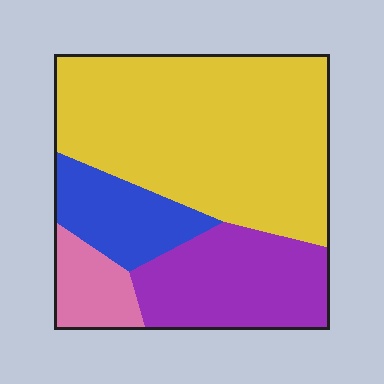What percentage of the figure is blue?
Blue takes up about one eighth (1/8) of the figure.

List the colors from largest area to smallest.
From largest to smallest: yellow, purple, blue, pink.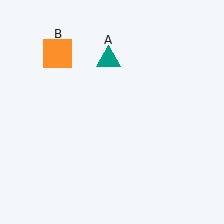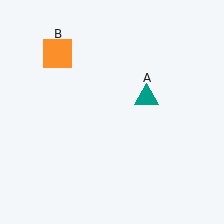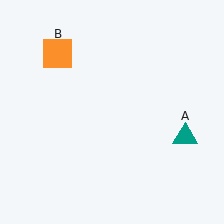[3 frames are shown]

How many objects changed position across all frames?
1 object changed position: teal triangle (object A).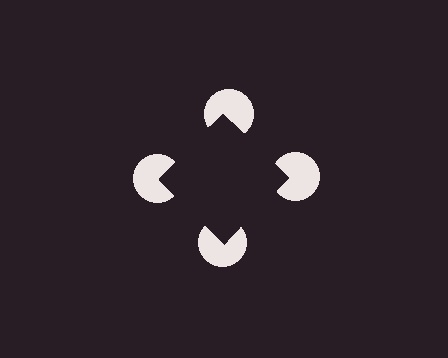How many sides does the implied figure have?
4 sides.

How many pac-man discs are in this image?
There are 4 — one at each vertex of the illusory square.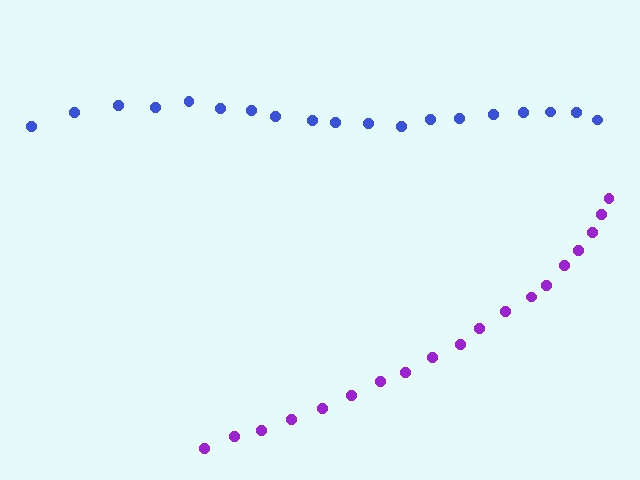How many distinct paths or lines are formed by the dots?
There are 2 distinct paths.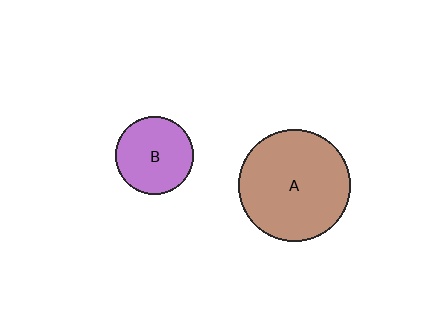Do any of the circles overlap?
No, none of the circles overlap.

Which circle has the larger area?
Circle A (brown).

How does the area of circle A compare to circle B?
Approximately 2.1 times.